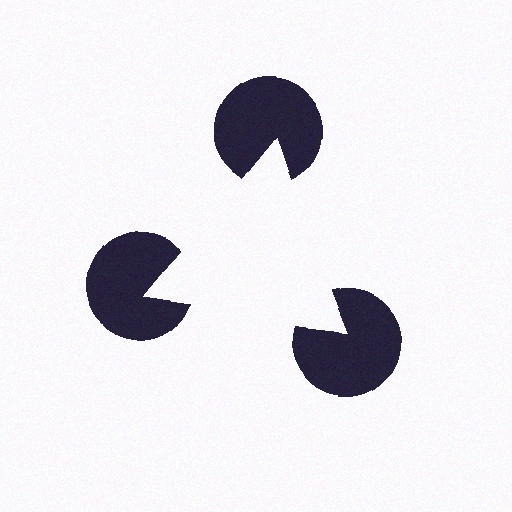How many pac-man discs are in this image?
There are 3 — one at each vertex of the illusory triangle.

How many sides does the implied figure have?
3 sides.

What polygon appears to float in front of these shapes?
An illusory triangle — its edges are inferred from the aligned wedge cuts in the pac-man discs, not physically drawn.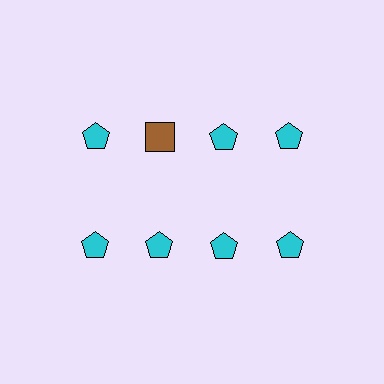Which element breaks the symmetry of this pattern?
The brown square in the top row, second from left column breaks the symmetry. All other shapes are cyan pentagons.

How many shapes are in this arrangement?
There are 8 shapes arranged in a grid pattern.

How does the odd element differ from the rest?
It differs in both color (brown instead of cyan) and shape (square instead of pentagon).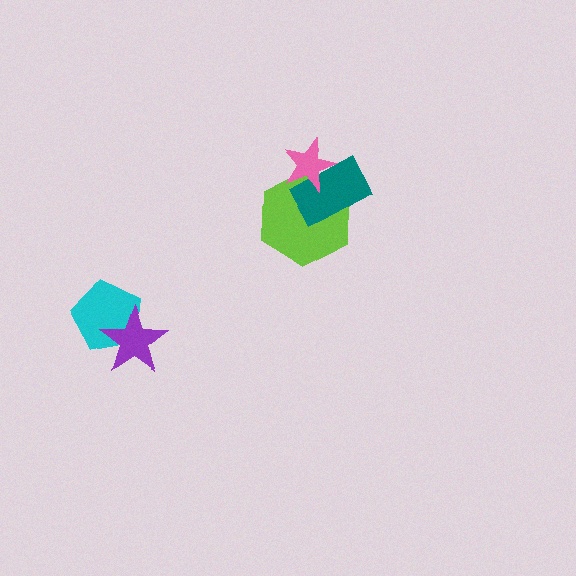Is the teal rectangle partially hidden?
Yes, it is partially covered by another shape.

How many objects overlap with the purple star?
1 object overlaps with the purple star.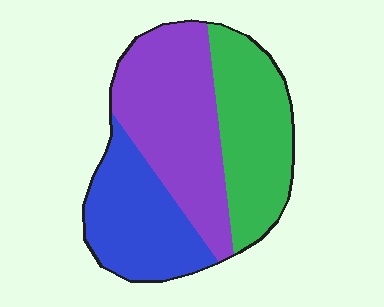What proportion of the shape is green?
Green takes up about one third (1/3) of the shape.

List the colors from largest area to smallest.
From largest to smallest: purple, green, blue.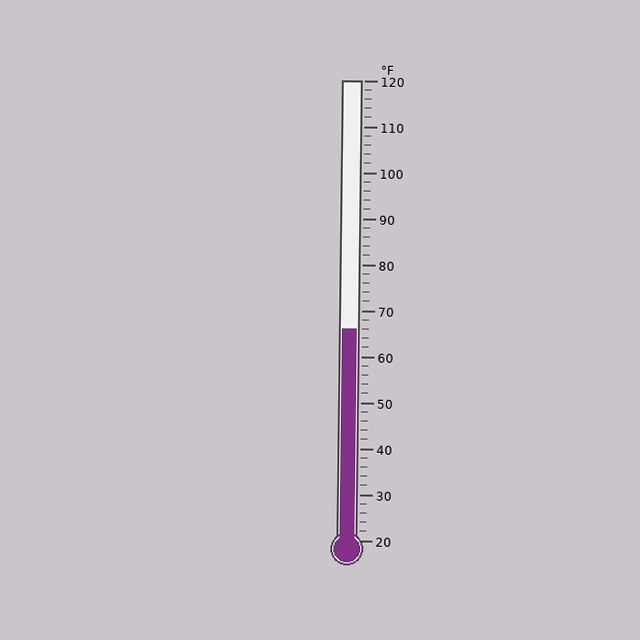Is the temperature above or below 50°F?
The temperature is above 50°F.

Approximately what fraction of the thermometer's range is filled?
The thermometer is filled to approximately 45% of its range.